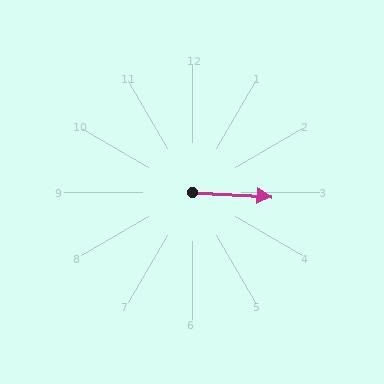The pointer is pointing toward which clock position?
Roughly 3 o'clock.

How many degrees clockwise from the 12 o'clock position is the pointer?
Approximately 93 degrees.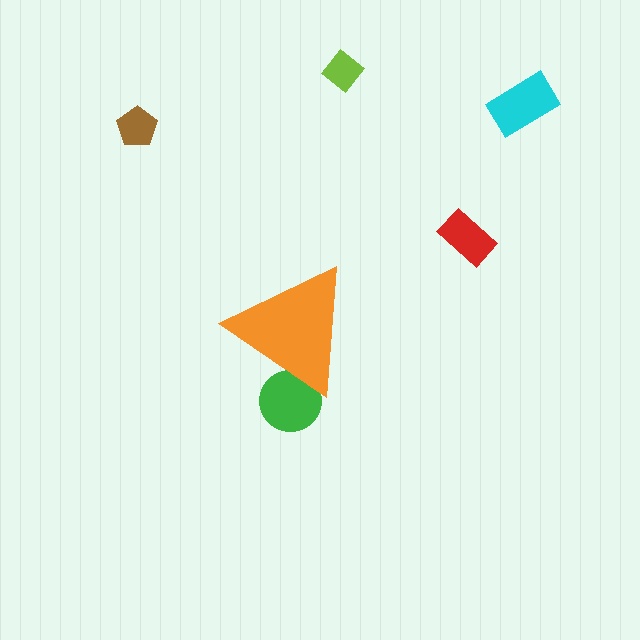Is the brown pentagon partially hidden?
No, the brown pentagon is fully visible.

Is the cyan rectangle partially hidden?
No, the cyan rectangle is fully visible.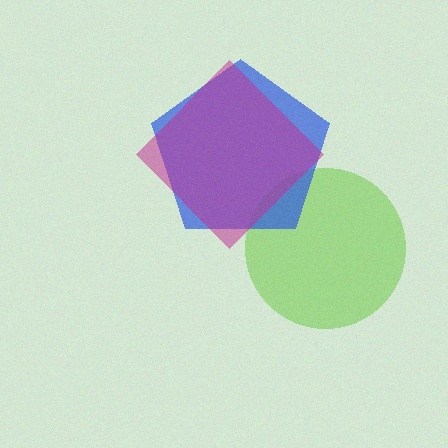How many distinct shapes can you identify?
There are 3 distinct shapes: a lime circle, a blue pentagon, a magenta diamond.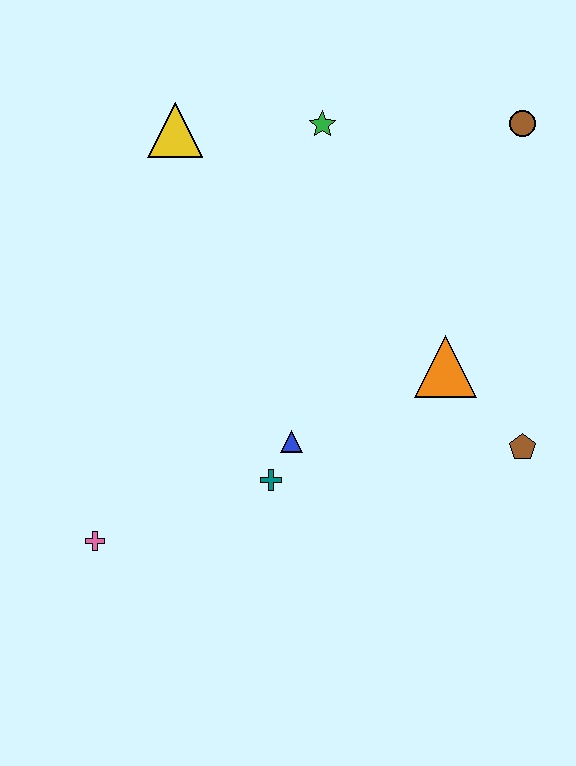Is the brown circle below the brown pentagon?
No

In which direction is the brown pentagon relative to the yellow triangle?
The brown pentagon is to the right of the yellow triangle.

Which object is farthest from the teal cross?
The brown circle is farthest from the teal cross.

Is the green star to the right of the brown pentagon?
No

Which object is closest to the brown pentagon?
The orange triangle is closest to the brown pentagon.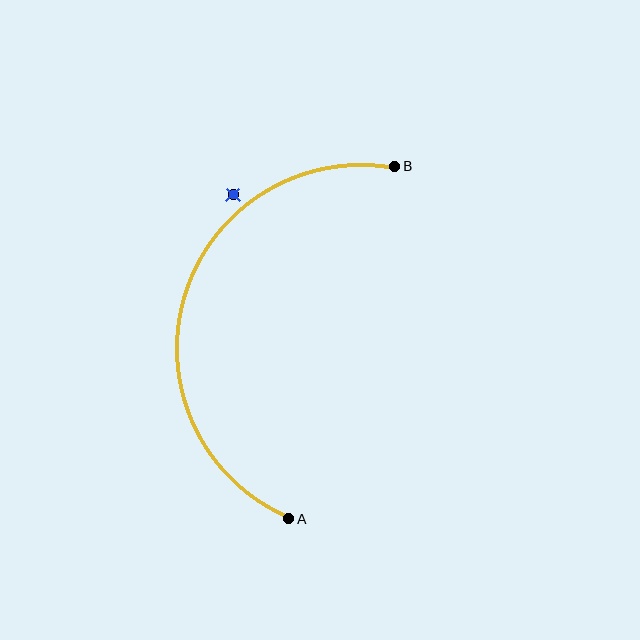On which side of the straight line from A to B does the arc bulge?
The arc bulges to the left of the straight line connecting A and B.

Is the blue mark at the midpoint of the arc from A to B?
No — the blue mark does not lie on the arc at all. It sits slightly outside the curve.